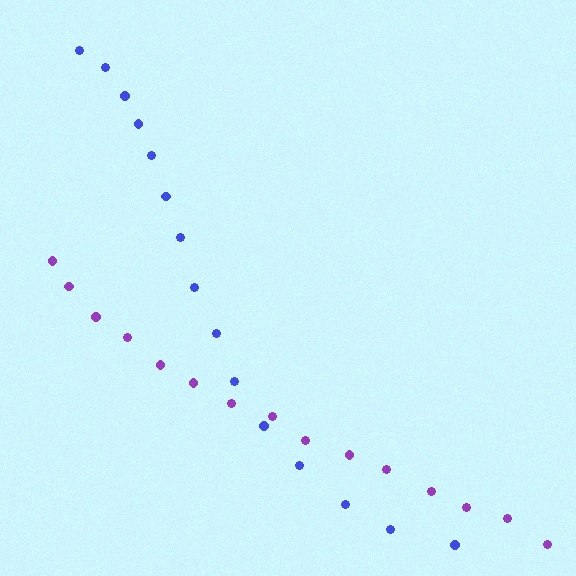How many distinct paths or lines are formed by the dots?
There are 2 distinct paths.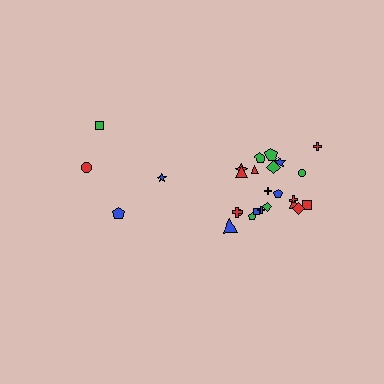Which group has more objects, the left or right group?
The right group.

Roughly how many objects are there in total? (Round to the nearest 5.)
Roughly 25 objects in total.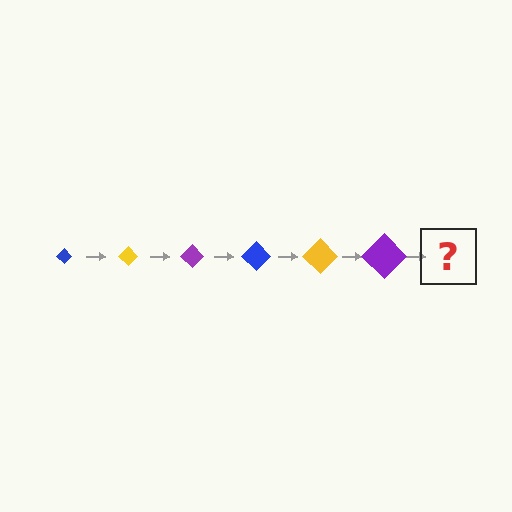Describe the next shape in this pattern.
It should be a blue diamond, larger than the previous one.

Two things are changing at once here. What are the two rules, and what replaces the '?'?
The two rules are that the diamond grows larger each step and the color cycles through blue, yellow, and purple. The '?' should be a blue diamond, larger than the previous one.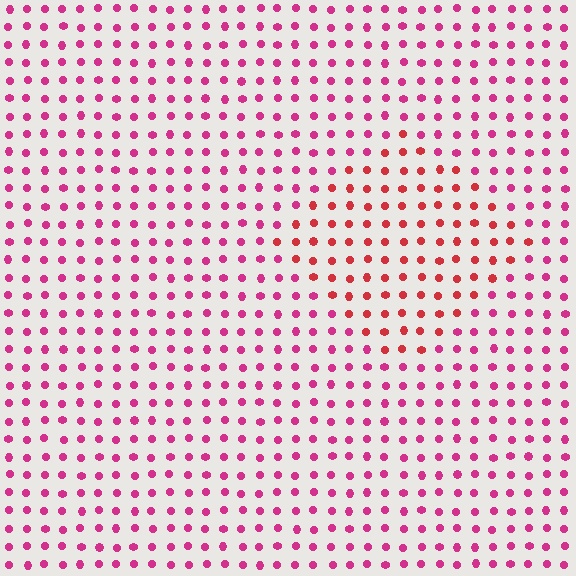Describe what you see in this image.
The image is filled with small magenta elements in a uniform arrangement. A diamond-shaped region is visible where the elements are tinted to a slightly different hue, forming a subtle color boundary.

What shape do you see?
I see a diamond.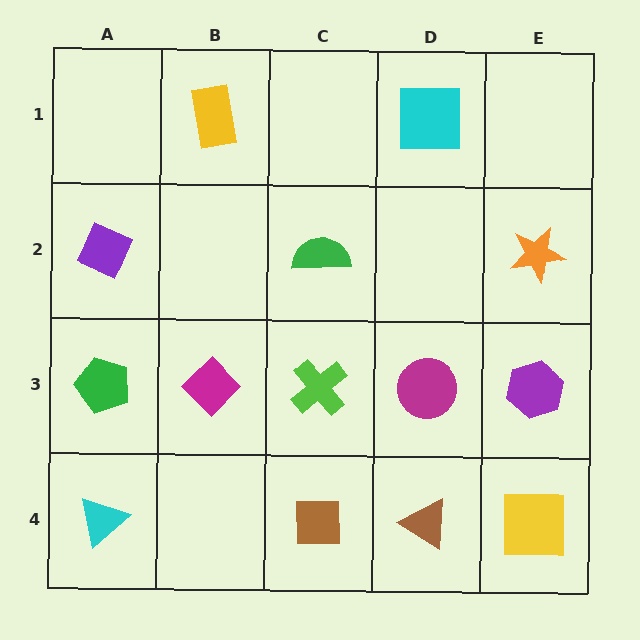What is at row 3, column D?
A magenta circle.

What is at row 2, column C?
A green semicircle.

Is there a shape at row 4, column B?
No, that cell is empty.